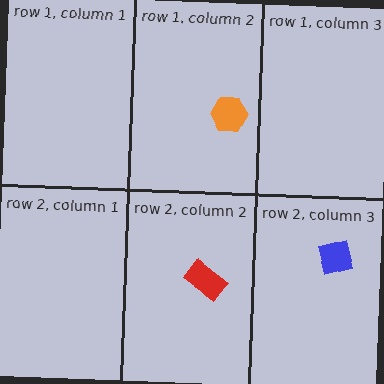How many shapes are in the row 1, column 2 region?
1.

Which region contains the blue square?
The row 2, column 3 region.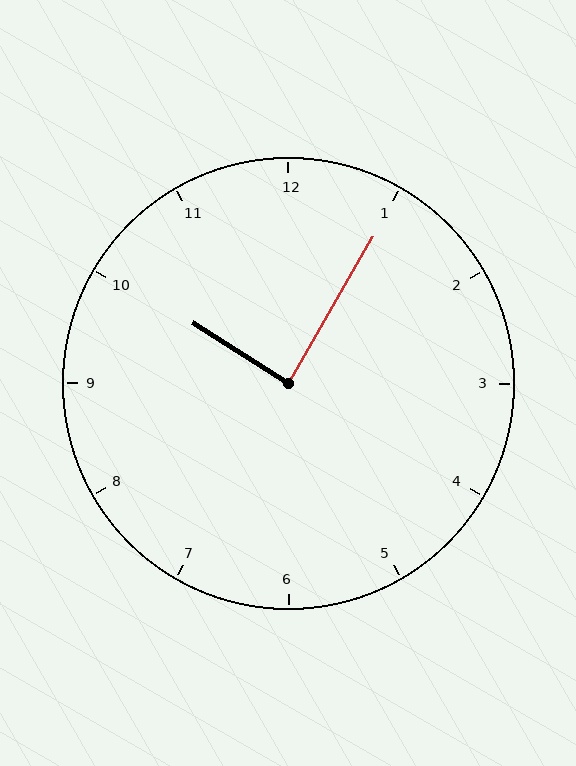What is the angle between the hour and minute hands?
Approximately 88 degrees.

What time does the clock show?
10:05.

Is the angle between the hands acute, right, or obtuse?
It is right.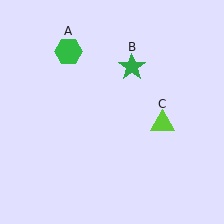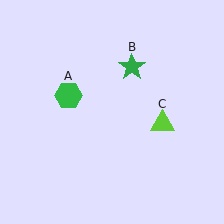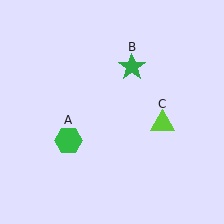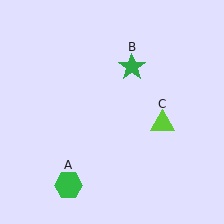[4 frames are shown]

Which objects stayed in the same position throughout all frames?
Green star (object B) and lime triangle (object C) remained stationary.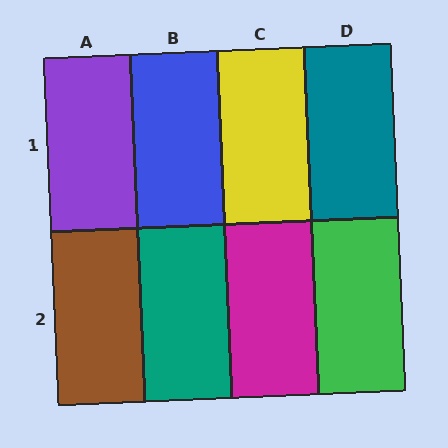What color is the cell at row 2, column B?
Teal.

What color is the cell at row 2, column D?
Green.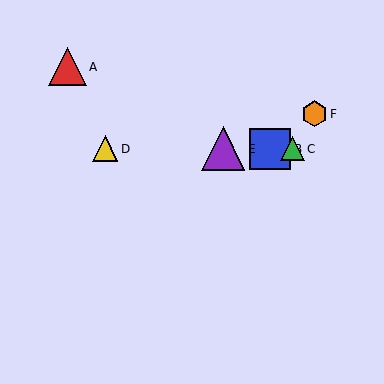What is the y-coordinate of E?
Object E is at y≈149.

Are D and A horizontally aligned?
No, D is at y≈149 and A is at y≈67.